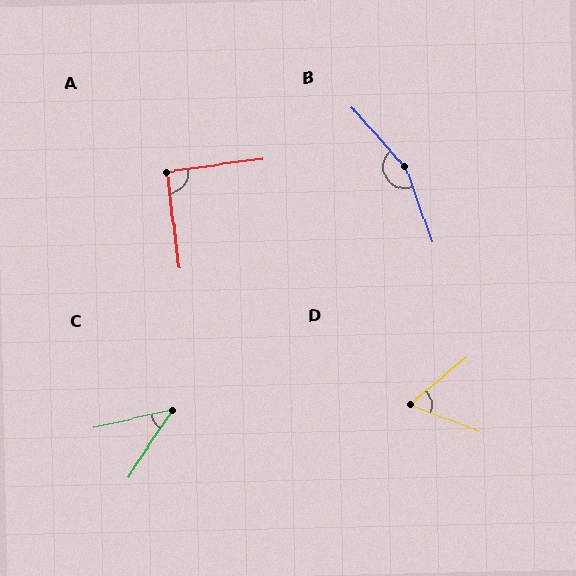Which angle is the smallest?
C, at approximately 44 degrees.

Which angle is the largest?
B, at approximately 158 degrees.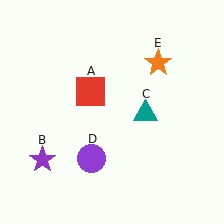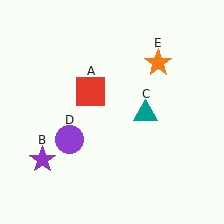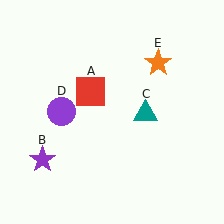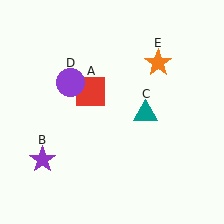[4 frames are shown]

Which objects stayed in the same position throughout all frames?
Red square (object A) and purple star (object B) and teal triangle (object C) and orange star (object E) remained stationary.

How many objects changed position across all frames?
1 object changed position: purple circle (object D).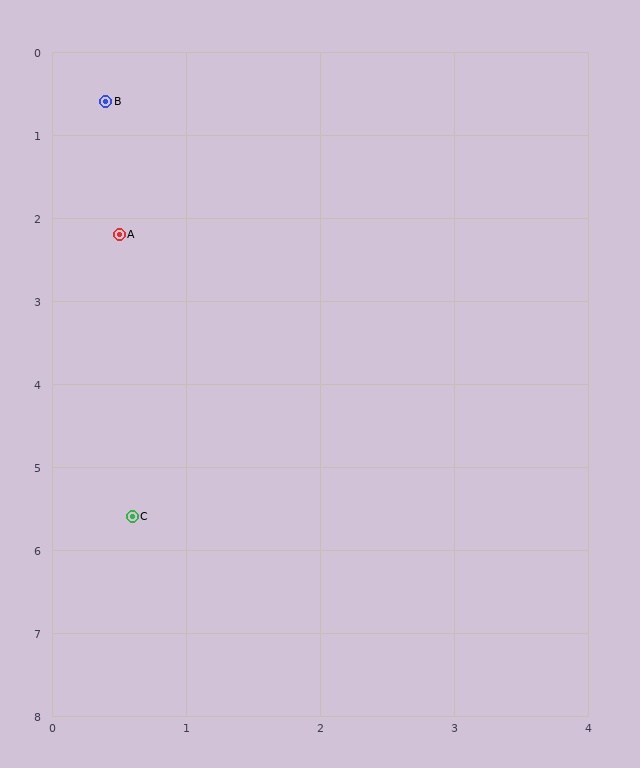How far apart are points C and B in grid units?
Points C and B are about 5.0 grid units apart.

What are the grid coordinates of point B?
Point B is at approximately (0.4, 0.6).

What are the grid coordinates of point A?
Point A is at approximately (0.5, 2.2).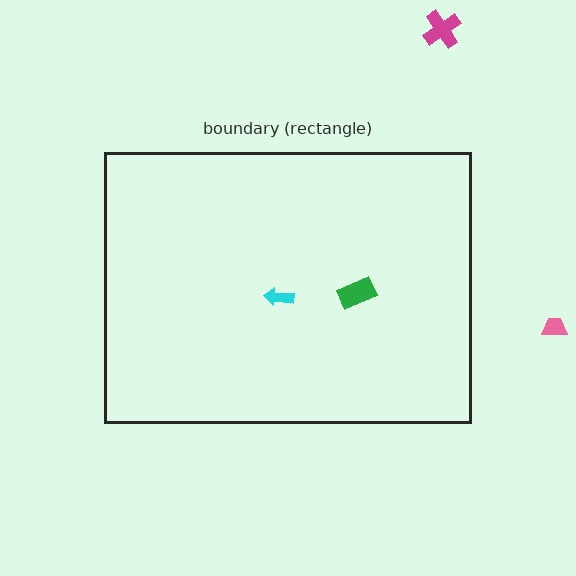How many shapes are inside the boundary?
2 inside, 2 outside.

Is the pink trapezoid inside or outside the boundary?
Outside.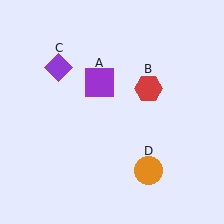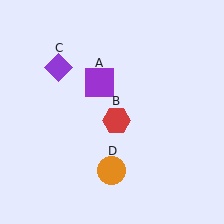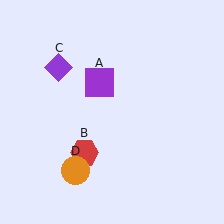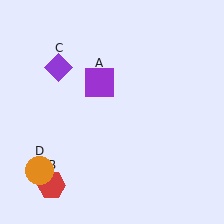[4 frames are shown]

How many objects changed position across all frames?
2 objects changed position: red hexagon (object B), orange circle (object D).